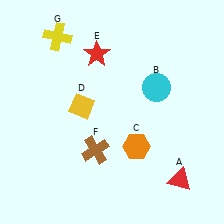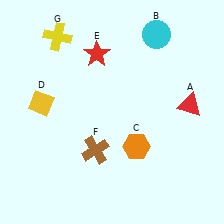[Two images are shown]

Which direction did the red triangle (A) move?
The red triangle (A) moved up.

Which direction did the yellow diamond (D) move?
The yellow diamond (D) moved left.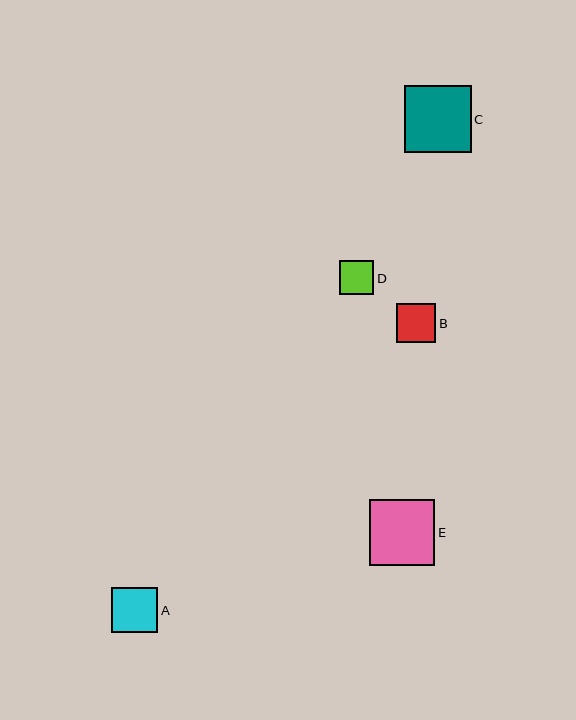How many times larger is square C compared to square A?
Square C is approximately 1.4 times the size of square A.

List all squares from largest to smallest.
From largest to smallest: C, E, A, B, D.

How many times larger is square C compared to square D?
Square C is approximately 1.9 times the size of square D.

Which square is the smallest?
Square D is the smallest with a size of approximately 35 pixels.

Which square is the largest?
Square C is the largest with a size of approximately 66 pixels.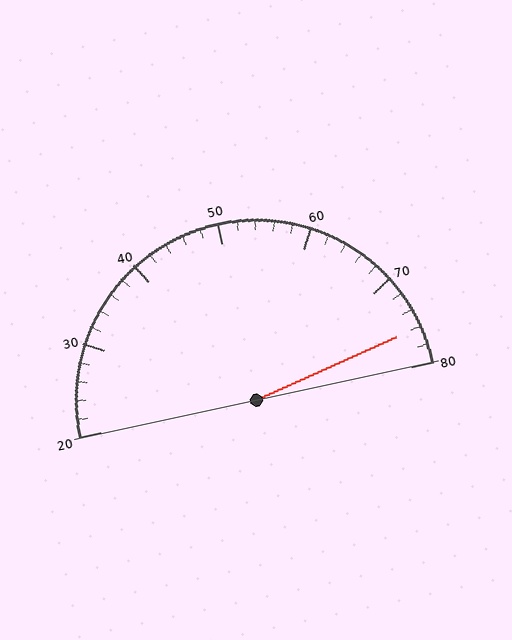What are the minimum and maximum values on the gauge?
The gauge ranges from 20 to 80.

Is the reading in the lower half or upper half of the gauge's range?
The reading is in the upper half of the range (20 to 80).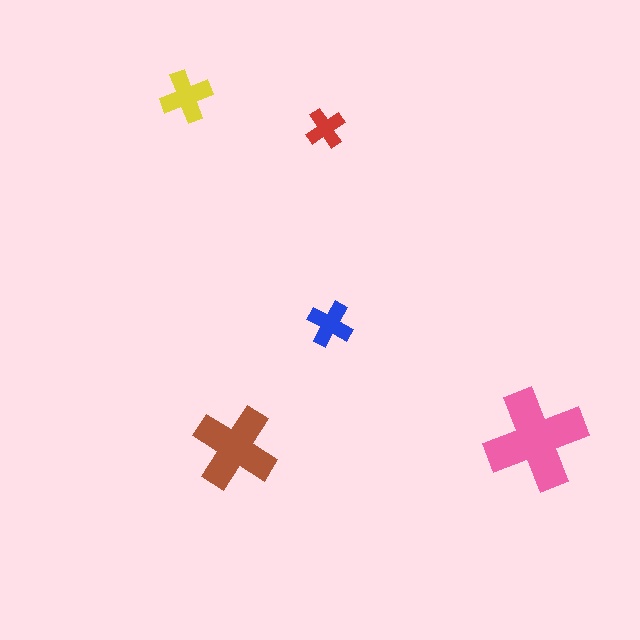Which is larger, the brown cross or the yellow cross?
The brown one.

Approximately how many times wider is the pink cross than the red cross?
About 2.5 times wider.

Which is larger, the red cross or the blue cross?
The blue one.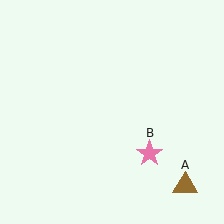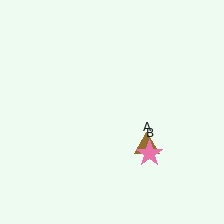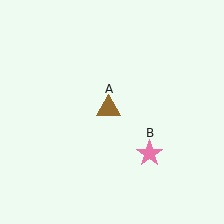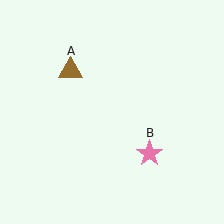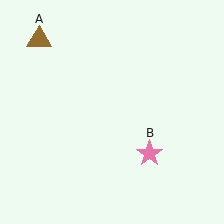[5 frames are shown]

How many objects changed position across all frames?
1 object changed position: brown triangle (object A).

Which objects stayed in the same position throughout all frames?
Pink star (object B) remained stationary.